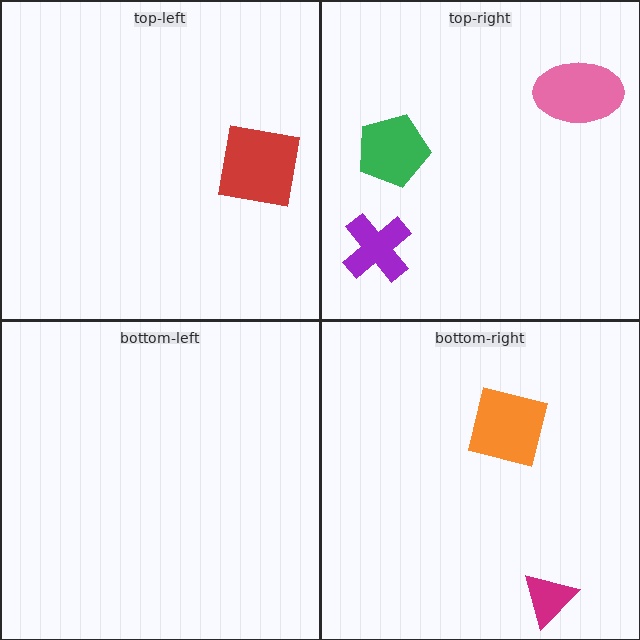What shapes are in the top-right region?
The pink ellipse, the green pentagon, the purple cross.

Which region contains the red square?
The top-left region.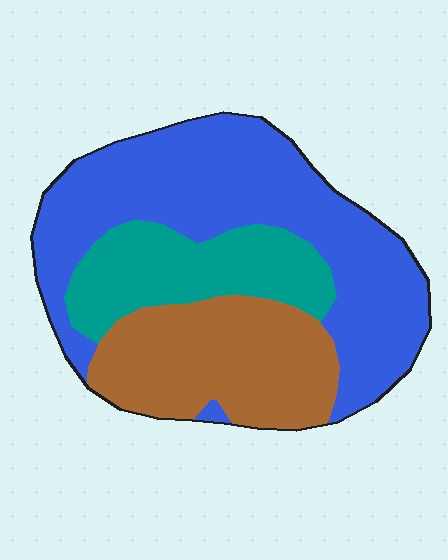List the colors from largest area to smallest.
From largest to smallest: blue, brown, teal.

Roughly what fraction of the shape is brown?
Brown covers 28% of the shape.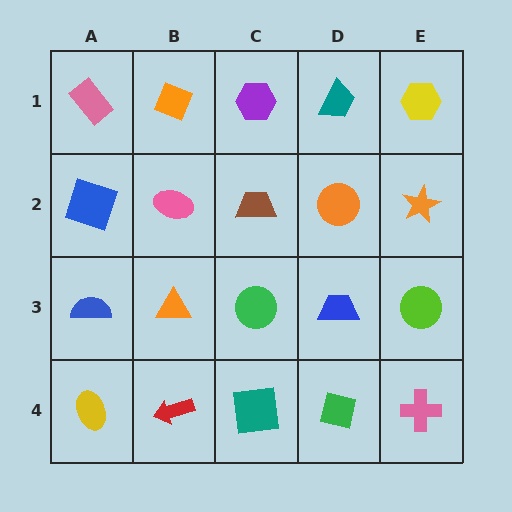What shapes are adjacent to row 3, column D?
An orange circle (row 2, column D), a green square (row 4, column D), a green circle (row 3, column C), a lime circle (row 3, column E).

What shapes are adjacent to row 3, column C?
A brown trapezoid (row 2, column C), a teal square (row 4, column C), an orange triangle (row 3, column B), a blue trapezoid (row 3, column D).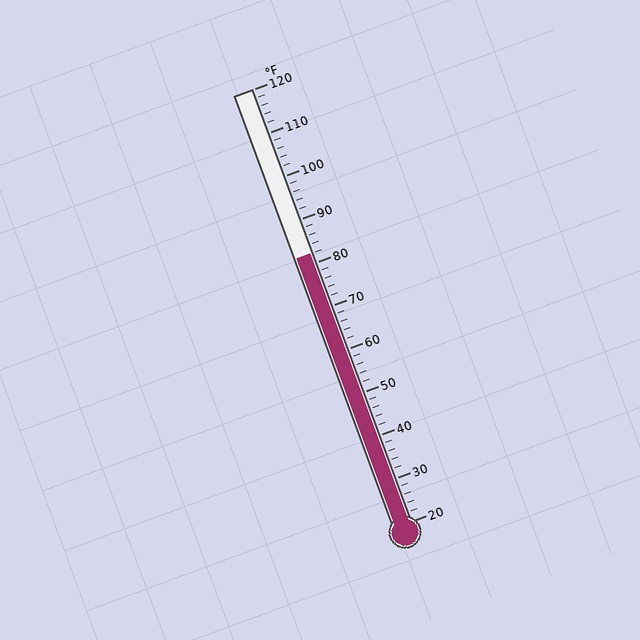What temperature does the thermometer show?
The thermometer shows approximately 82°F.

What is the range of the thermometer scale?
The thermometer scale ranges from 20°F to 120°F.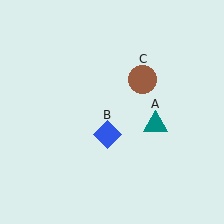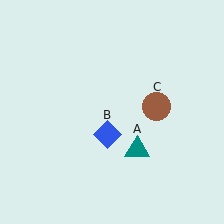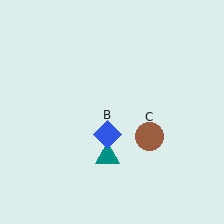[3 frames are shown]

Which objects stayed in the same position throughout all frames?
Blue diamond (object B) remained stationary.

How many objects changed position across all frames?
2 objects changed position: teal triangle (object A), brown circle (object C).